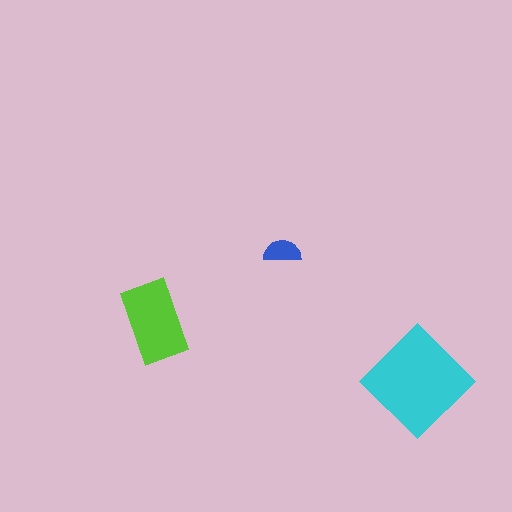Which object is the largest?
The cyan diamond.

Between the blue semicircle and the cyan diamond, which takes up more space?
The cyan diamond.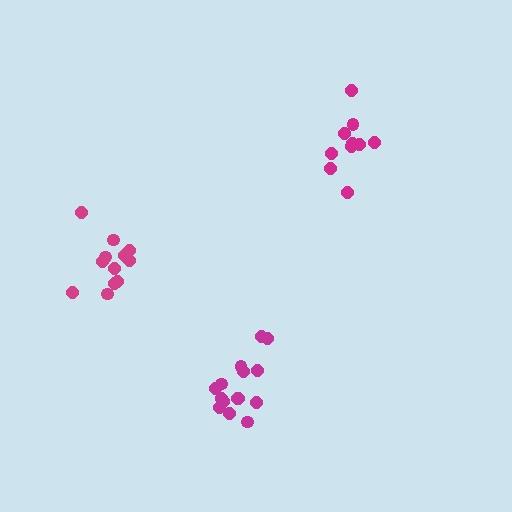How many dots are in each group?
Group 1: 12 dots, Group 2: 15 dots, Group 3: 10 dots (37 total).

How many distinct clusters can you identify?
There are 3 distinct clusters.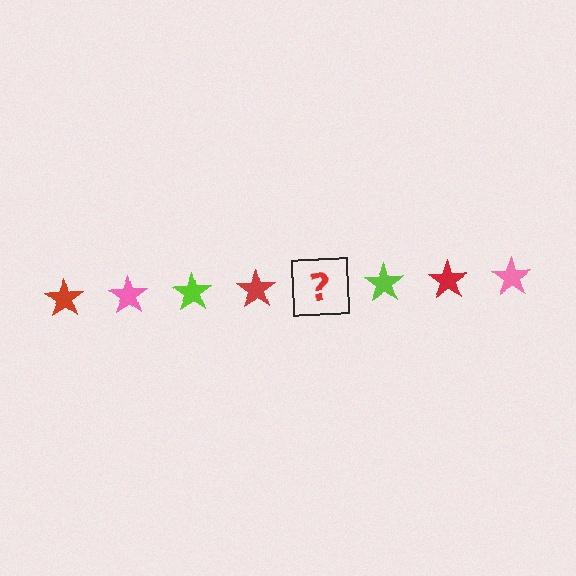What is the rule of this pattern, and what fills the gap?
The rule is that the pattern cycles through red, pink, lime stars. The gap should be filled with a pink star.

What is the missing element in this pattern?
The missing element is a pink star.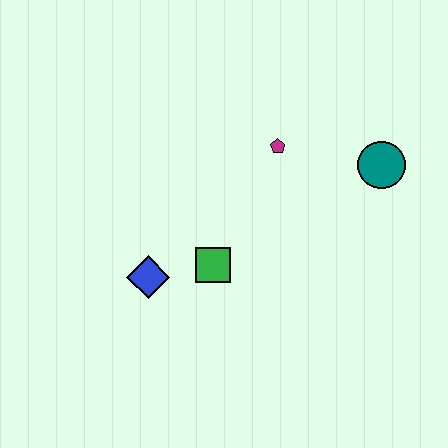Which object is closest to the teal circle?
The magenta pentagon is closest to the teal circle.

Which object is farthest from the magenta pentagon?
The blue diamond is farthest from the magenta pentagon.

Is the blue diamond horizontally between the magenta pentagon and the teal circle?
No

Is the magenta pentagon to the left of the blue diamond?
No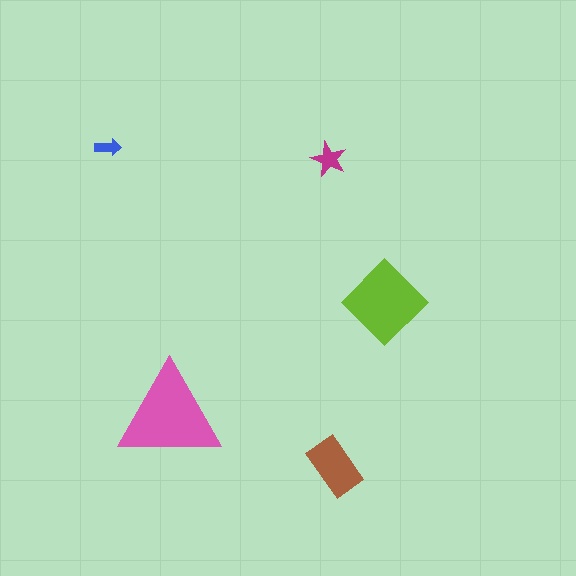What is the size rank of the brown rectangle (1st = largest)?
3rd.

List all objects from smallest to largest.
The blue arrow, the magenta star, the brown rectangle, the lime diamond, the pink triangle.